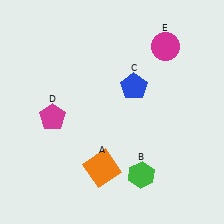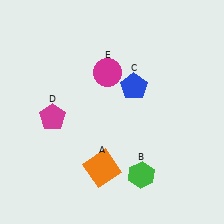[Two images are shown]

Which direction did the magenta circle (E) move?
The magenta circle (E) moved left.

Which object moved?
The magenta circle (E) moved left.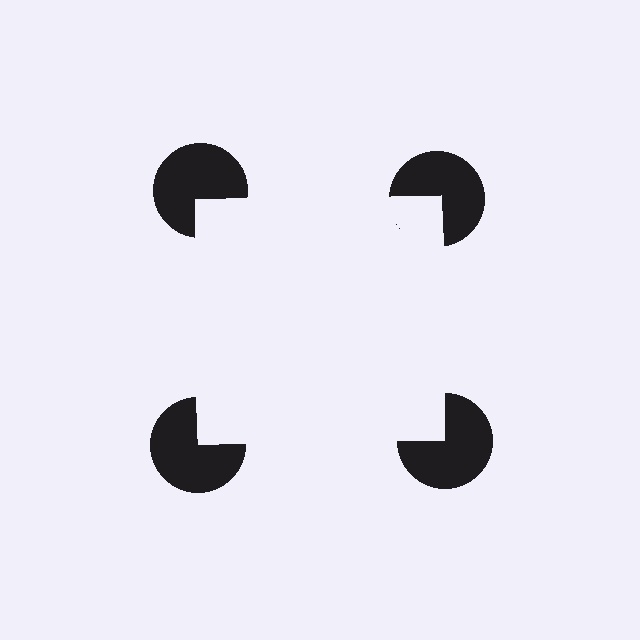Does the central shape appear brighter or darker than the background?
It typically appears slightly brighter than the background, even though no actual brightness change is drawn.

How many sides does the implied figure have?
4 sides.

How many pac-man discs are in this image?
There are 4 — one at each vertex of the illusory square.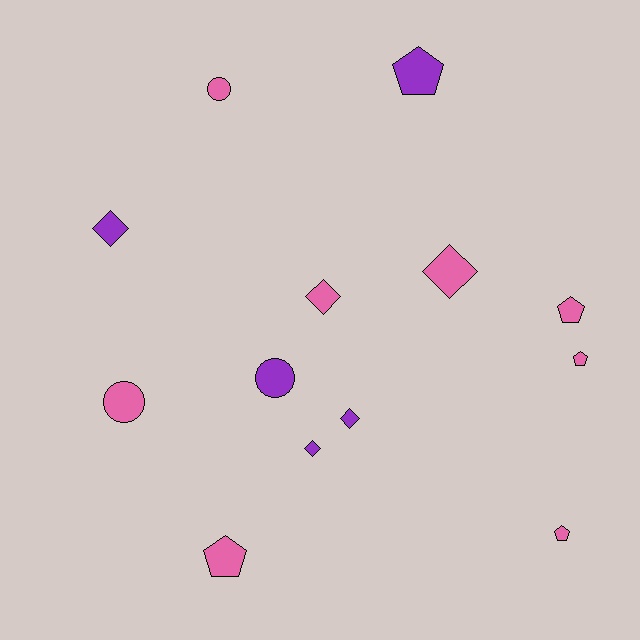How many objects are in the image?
There are 13 objects.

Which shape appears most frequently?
Pentagon, with 5 objects.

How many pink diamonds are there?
There are 2 pink diamonds.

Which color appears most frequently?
Pink, with 8 objects.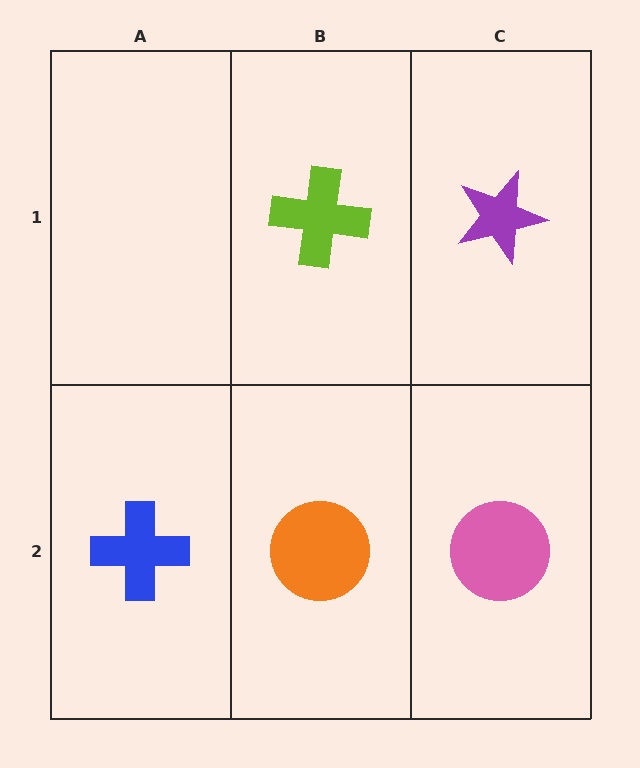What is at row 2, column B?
An orange circle.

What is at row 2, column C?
A pink circle.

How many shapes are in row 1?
2 shapes.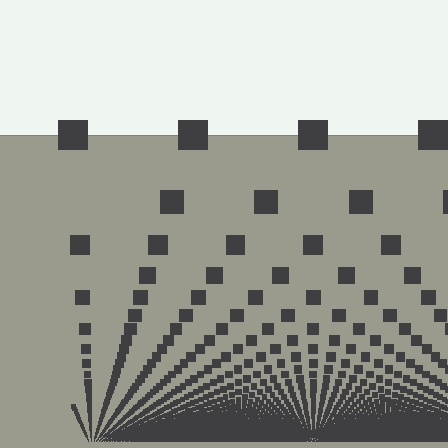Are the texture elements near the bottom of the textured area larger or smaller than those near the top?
Smaller. The gradient is inverted — elements near the bottom are smaller and denser.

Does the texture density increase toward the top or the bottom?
Density increases toward the bottom.